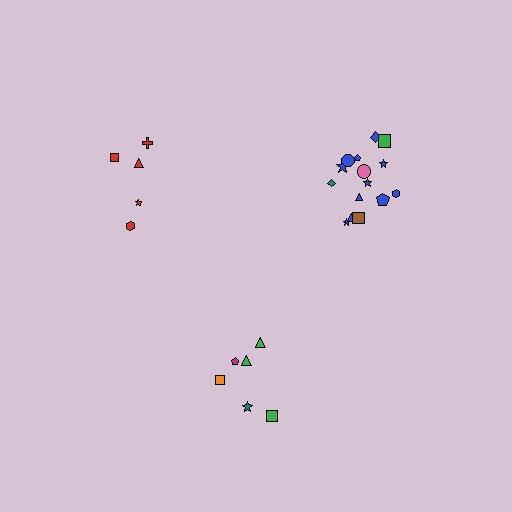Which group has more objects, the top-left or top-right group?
The top-right group.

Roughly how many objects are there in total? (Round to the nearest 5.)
Roughly 25 objects in total.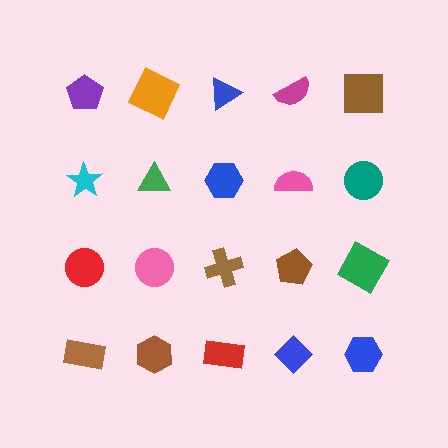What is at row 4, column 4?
A blue diamond.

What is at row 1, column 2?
An orange square.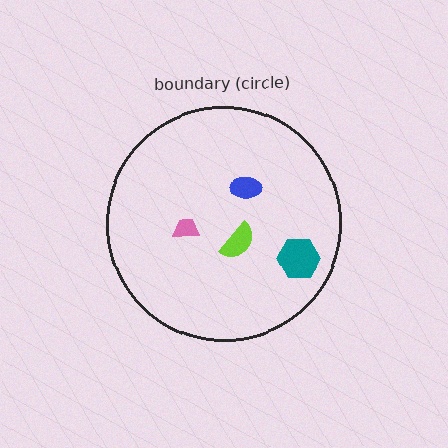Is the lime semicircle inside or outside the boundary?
Inside.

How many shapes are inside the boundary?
4 inside, 0 outside.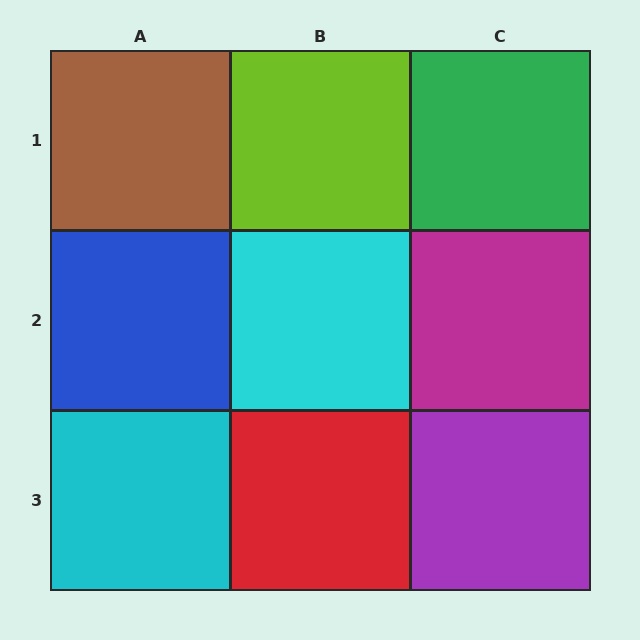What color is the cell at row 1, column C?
Green.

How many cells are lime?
1 cell is lime.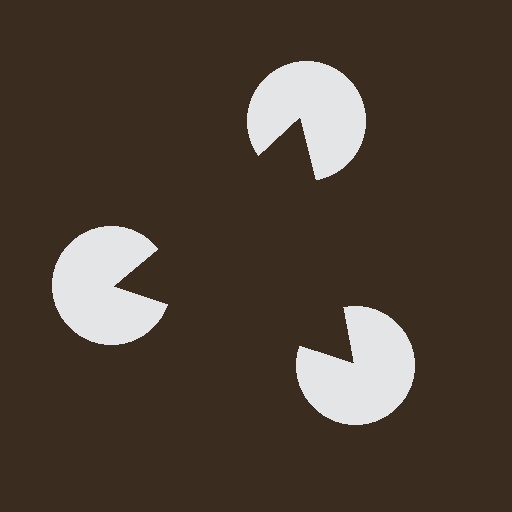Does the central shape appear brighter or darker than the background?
It typically appears slightly darker than the background, even though no actual brightness change is drawn.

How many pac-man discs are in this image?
There are 3 — one at each vertex of the illusory triangle.